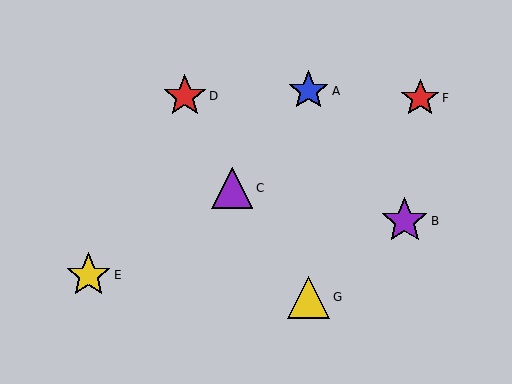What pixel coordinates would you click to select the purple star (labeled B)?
Click at (405, 221) to select the purple star B.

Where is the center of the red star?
The center of the red star is at (420, 98).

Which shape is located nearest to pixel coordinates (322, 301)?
The yellow triangle (labeled G) at (309, 297) is nearest to that location.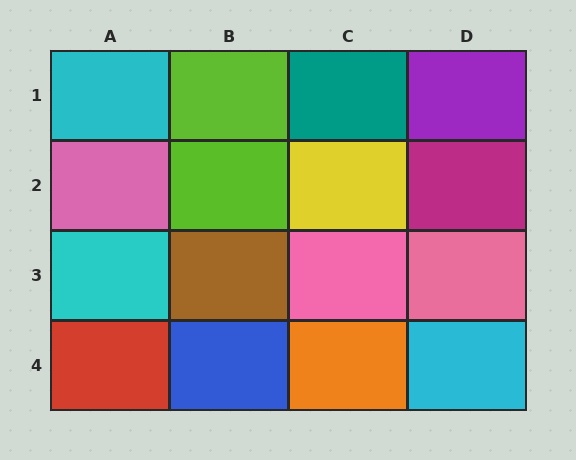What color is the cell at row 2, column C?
Yellow.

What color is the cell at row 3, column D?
Pink.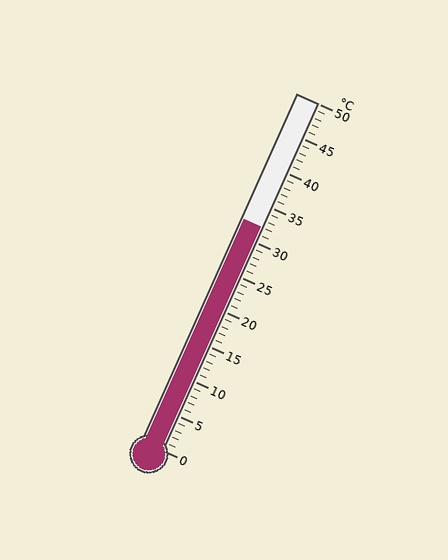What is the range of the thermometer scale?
The thermometer scale ranges from 0°C to 50°C.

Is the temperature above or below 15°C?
The temperature is above 15°C.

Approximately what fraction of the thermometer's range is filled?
The thermometer is filled to approximately 65% of its range.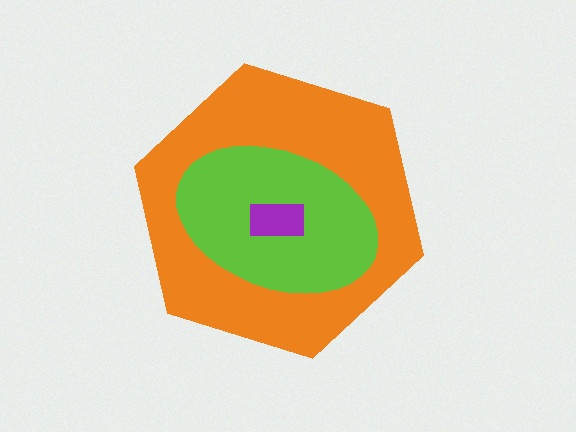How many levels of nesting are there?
3.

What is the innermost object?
The purple rectangle.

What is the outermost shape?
The orange hexagon.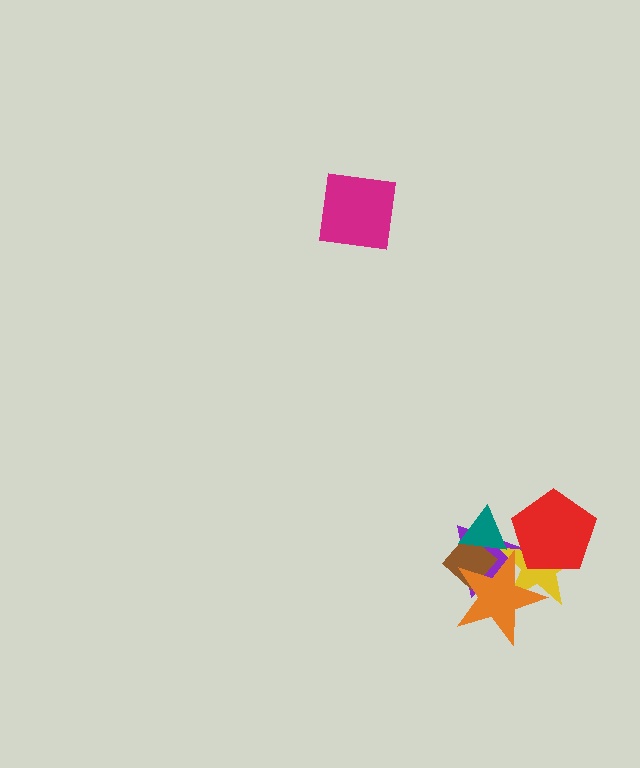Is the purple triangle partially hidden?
Yes, it is partially covered by another shape.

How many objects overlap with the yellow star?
4 objects overlap with the yellow star.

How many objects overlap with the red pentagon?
2 objects overlap with the red pentagon.